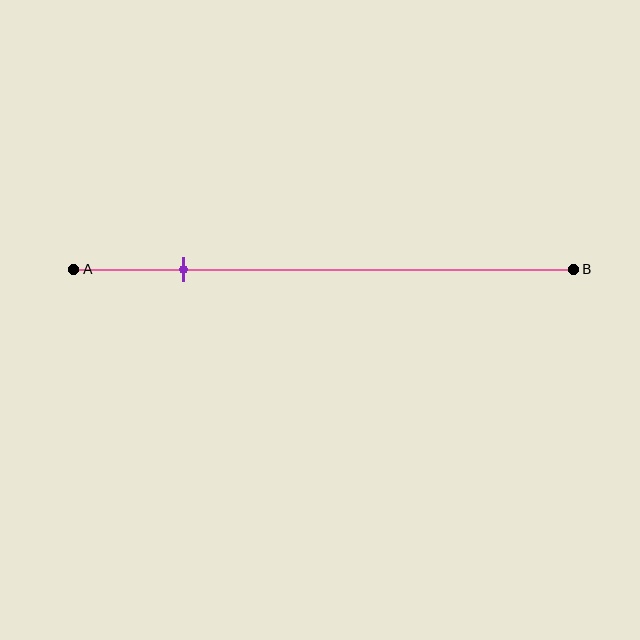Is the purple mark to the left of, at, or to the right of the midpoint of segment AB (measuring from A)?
The purple mark is to the left of the midpoint of segment AB.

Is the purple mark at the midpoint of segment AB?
No, the mark is at about 20% from A, not at the 50% midpoint.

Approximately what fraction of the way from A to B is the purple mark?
The purple mark is approximately 20% of the way from A to B.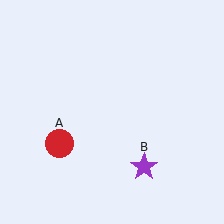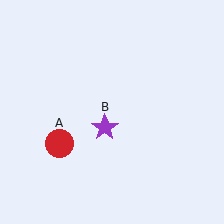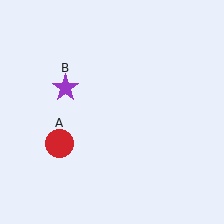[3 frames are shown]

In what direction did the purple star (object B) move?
The purple star (object B) moved up and to the left.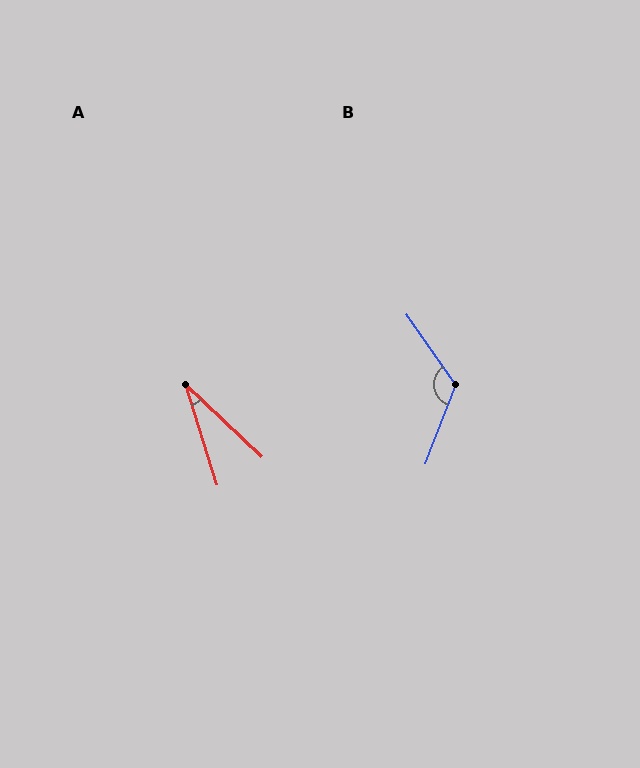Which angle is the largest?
B, at approximately 124 degrees.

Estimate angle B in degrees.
Approximately 124 degrees.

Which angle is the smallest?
A, at approximately 29 degrees.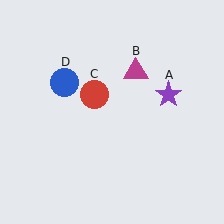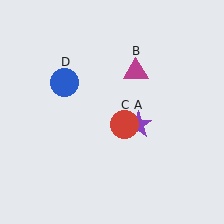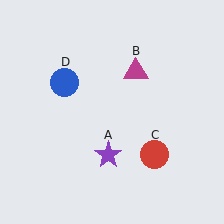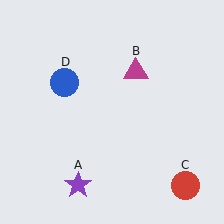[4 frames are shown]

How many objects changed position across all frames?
2 objects changed position: purple star (object A), red circle (object C).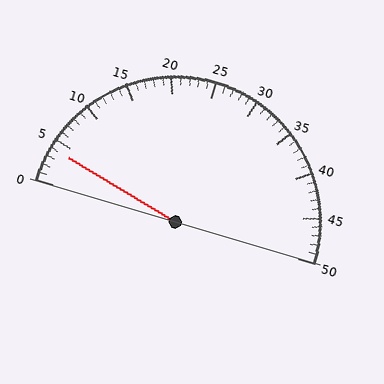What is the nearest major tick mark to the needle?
The nearest major tick mark is 5.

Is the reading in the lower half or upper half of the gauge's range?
The reading is in the lower half of the range (0 to 50).